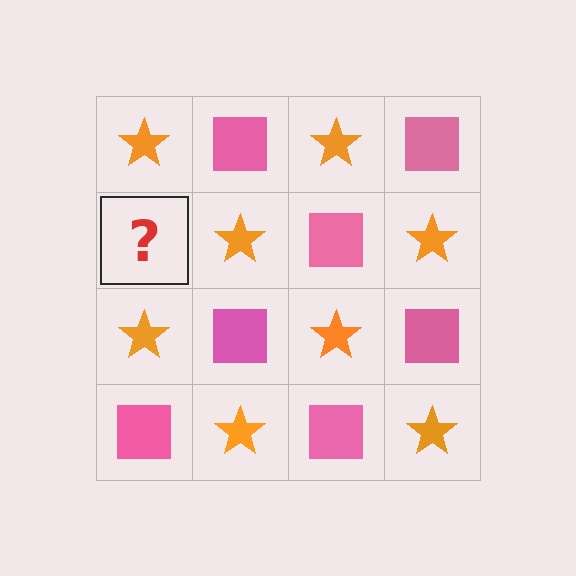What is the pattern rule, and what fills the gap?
The rule is that it alternates orange star and pink square in a checkerboard pattern. The gap should be filled with a pink square.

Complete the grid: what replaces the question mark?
The question mark should be replaced with a pink square.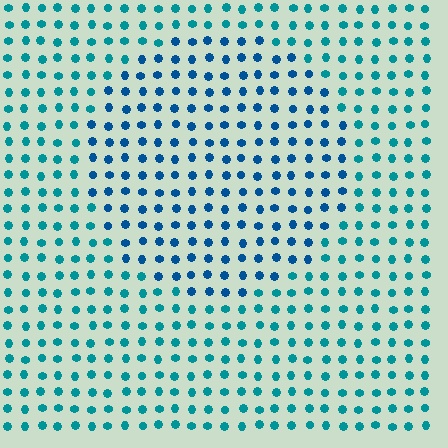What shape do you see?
I see a circle.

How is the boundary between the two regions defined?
The boundary is defined purely by a slight shift in hue (about 26 degrees). Spacing, size, and orientation are identical on both sides.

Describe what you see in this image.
The image is filled with small teal elements in a uniform arrangement. A circle-shaped region is visible where the elements are tinted to a slightly different hue, forming a subtle color boundary.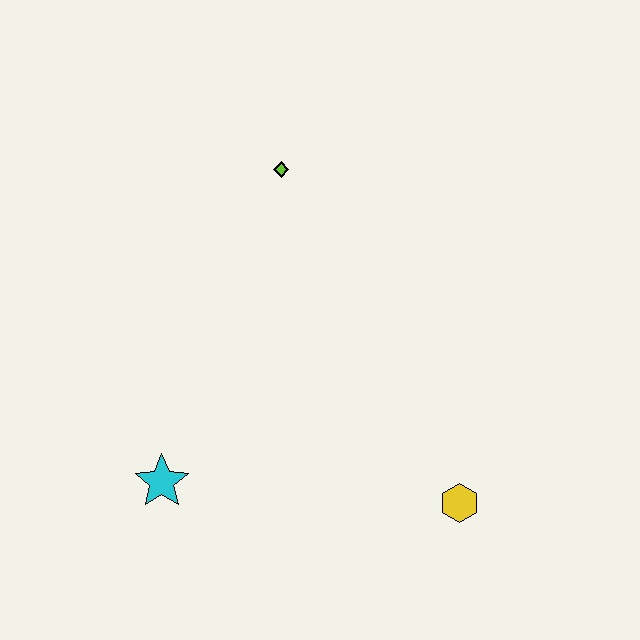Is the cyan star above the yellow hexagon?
Yes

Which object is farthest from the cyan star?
The lime diamond is farthest from the cyan star.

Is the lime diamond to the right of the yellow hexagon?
No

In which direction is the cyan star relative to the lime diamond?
The cyan star is below the lime diamond.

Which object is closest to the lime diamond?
The cyan star is closest to the lime diamond.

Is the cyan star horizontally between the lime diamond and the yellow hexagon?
No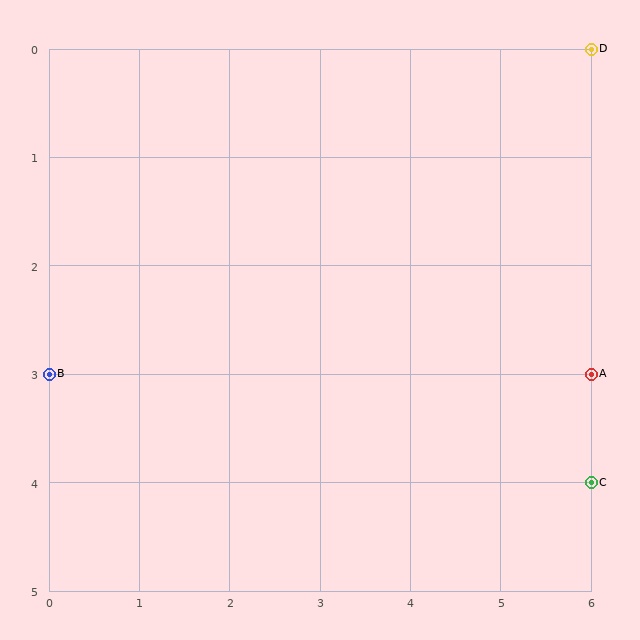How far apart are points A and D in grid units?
Points A and D are 3 rows apart.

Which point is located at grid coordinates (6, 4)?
Point C is at (6, 4).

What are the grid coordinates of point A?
Point A is at grid coordinates (6, 3).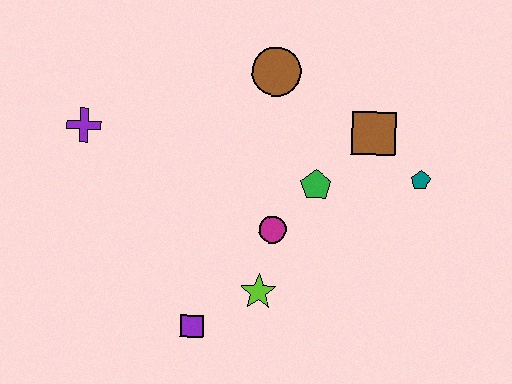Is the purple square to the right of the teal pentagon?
No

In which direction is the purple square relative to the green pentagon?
The purple square is below the green pentagon.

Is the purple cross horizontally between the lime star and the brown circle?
No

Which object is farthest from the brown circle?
The purple square is farthest from the brown circle.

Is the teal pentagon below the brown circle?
Yes